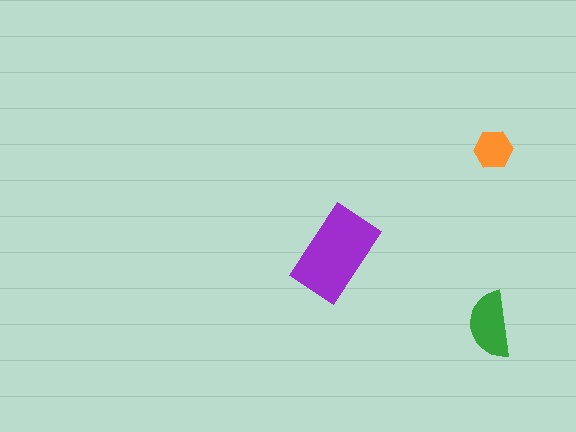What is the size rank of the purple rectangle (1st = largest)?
1st.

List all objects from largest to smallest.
The purple rectangle, the green semicircle, the orange hexagon.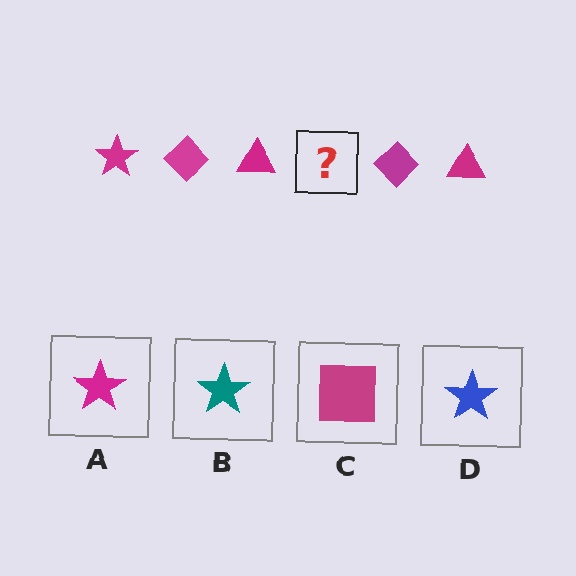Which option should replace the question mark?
Option A.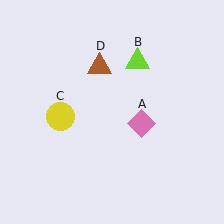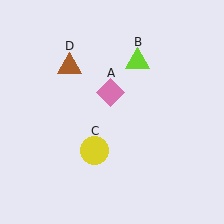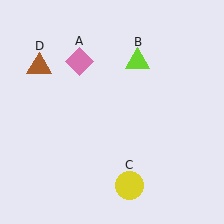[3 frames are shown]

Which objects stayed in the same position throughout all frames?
Lime triangle (object B) remained stationary.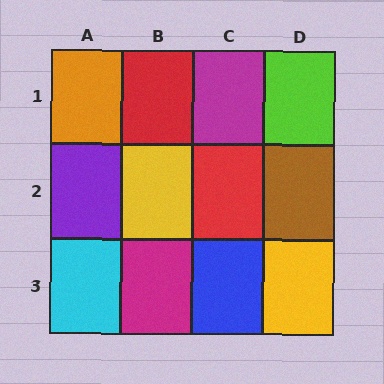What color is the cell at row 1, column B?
Red.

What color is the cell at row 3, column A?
Cyan.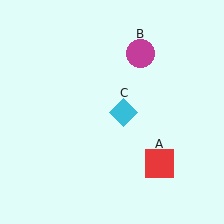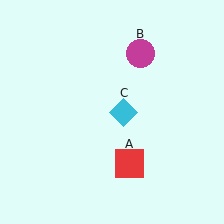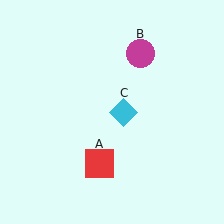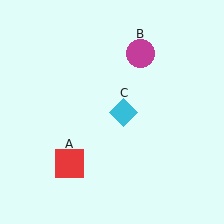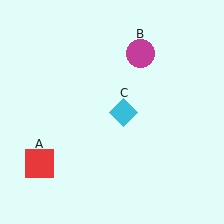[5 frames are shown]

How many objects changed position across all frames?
1 object changed position: red square (object A).